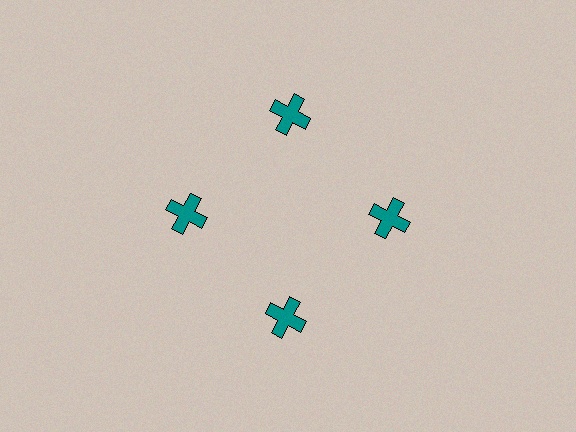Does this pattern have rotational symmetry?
Yes, this pattern has 4-fold rotational symmetry. It looks the same after rotating 90 degrees around the center.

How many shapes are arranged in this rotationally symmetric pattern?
There are 4 shapes, arranged in 4 groups of 1.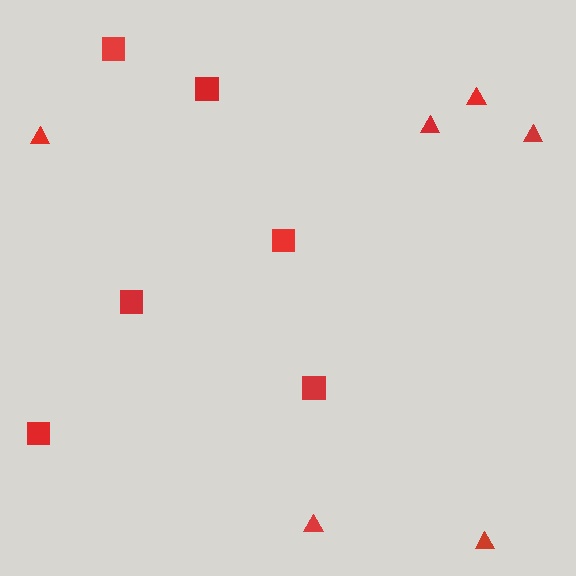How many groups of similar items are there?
There are 2 groups: one group of triangles (6) and one group of squares (6).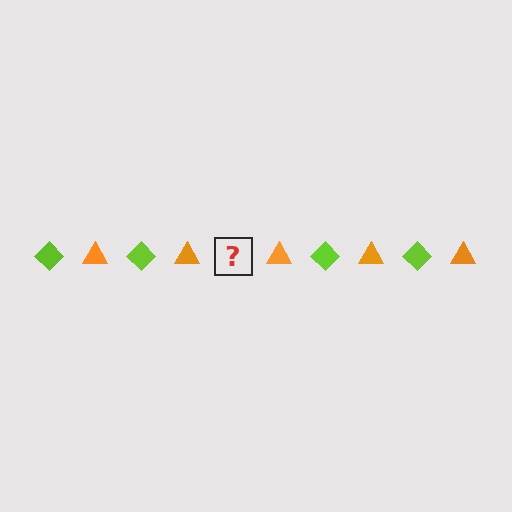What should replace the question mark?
The question mark should be replaced with a lime diamond.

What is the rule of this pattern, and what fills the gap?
The rule is that the pattern alternates between lime diamond and orange triangle. The gap should be filled with a lime diamond.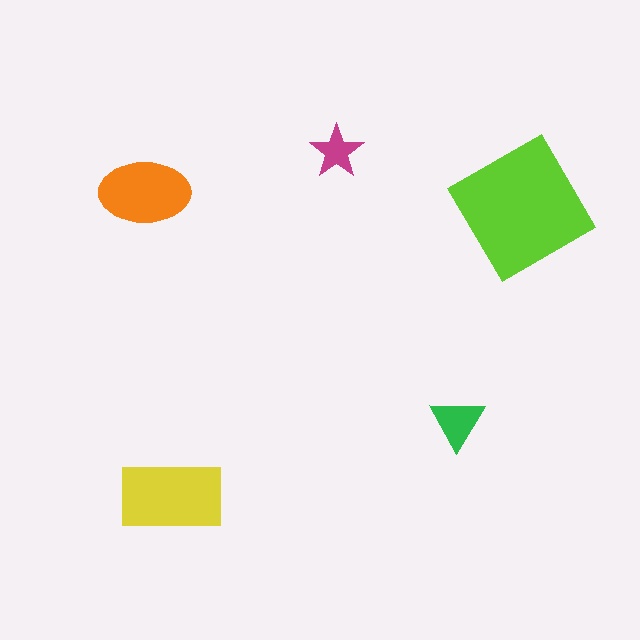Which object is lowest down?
The yellow rectangle is bottommost.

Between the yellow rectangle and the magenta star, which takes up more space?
The yellow rectangle.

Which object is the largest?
The lime diamond.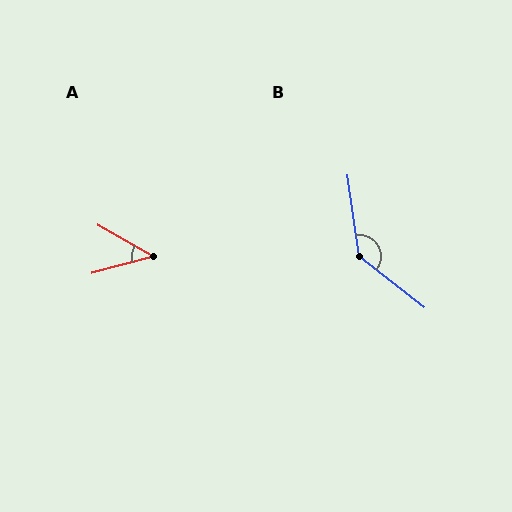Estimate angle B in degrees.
Approximately 136 degrees.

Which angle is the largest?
B, at approximately 136 degrees.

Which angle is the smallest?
A, at approximately 45 degrees.